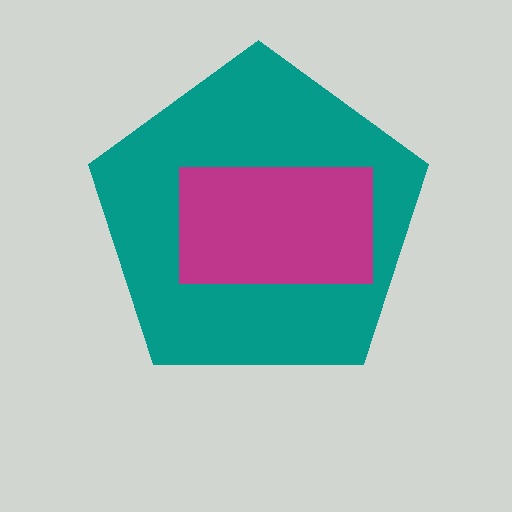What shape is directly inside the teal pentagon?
The magenta rectangle.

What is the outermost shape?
The teal pentagon.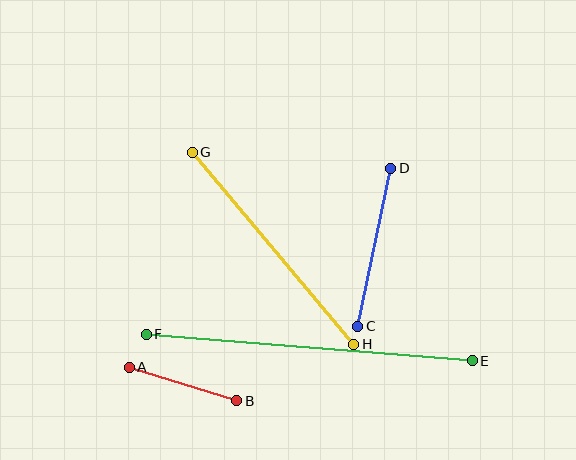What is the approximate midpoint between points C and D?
The midpoint is at approximately (374, 247) pixels.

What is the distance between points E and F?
The distance is approximately 327 pixels.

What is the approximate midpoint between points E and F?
The midpoint is at approximately (309, 347) pixels.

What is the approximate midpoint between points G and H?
The midpoint is at approximately (273, 248) pixels.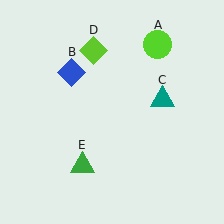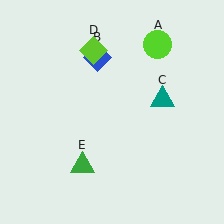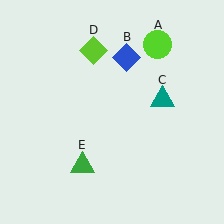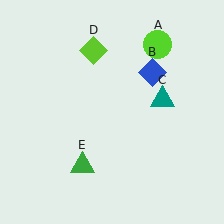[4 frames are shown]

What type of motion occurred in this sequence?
The blue diamond (object B) rotated clockwise around the center of the scene.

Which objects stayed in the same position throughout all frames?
Lime circle (object A) and teal triangle (object C) and lime diamond (object D) and green triangle (object E) remained stationary.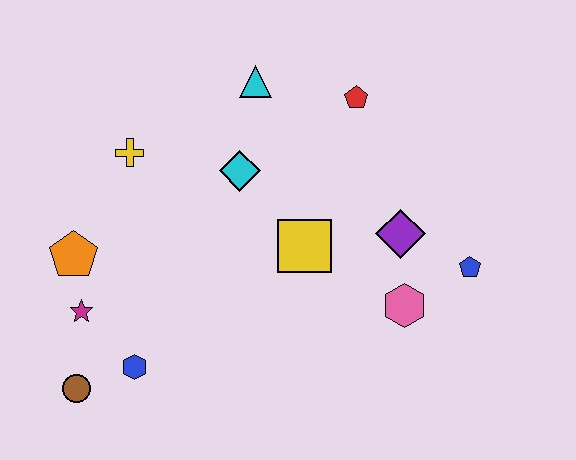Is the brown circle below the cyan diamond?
Yes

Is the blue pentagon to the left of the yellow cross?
No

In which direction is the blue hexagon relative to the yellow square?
The blue hexagon is to the left of the yellow square.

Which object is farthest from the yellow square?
The brown circle is farthest from the yellow square.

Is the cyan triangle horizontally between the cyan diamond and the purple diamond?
Yes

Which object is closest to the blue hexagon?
The brown circle is closest to the blue hexagon.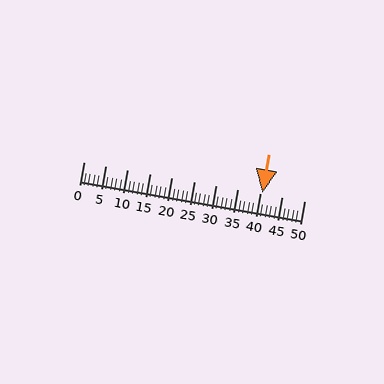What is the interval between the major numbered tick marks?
The major tick marks are spaced 5 units apart.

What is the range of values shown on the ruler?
The ruler shows values from 0 to 50.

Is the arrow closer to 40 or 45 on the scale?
The arrow is closer to 40.